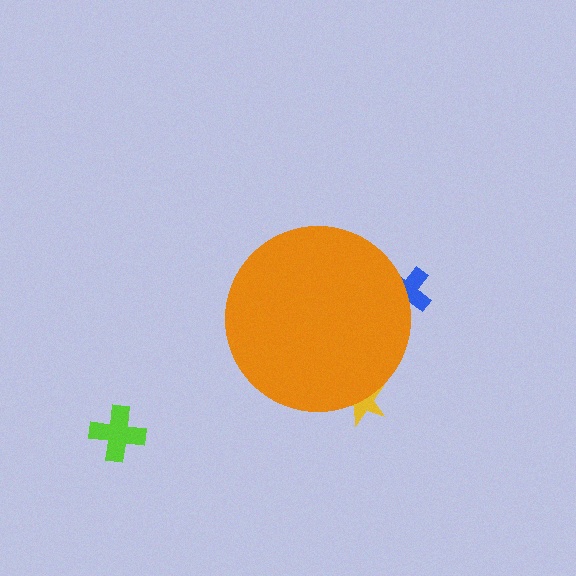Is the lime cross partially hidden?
No, the lime cross is fully visible.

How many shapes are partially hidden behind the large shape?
2 shapes are partially hidden.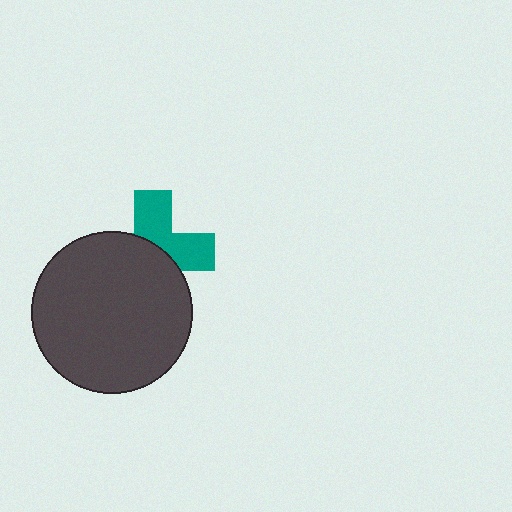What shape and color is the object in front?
The object in front is a dark gray circle.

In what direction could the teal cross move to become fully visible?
The teal cross could move up. That would shift it out from behind the dark gray circle entirely.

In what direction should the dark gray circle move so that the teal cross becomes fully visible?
The dark gray circle should move down. That is the shortest direction to clear the overlap and leave the teal cross fully visible.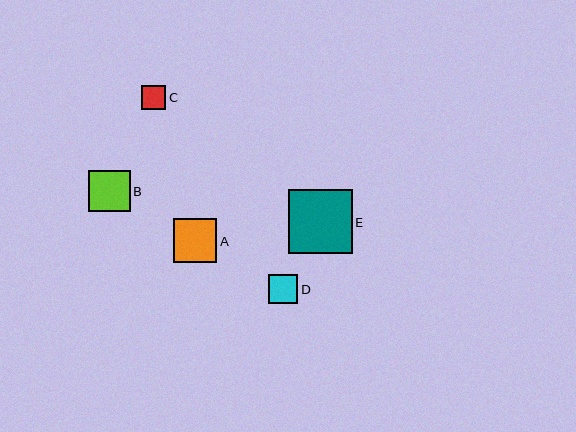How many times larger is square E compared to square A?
Square E is approximately 1.5 times the size of square A.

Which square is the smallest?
Square C is the smallest with a size of approximately 24 pixels.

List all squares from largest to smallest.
From largest to smallest: E, A, B, D, C.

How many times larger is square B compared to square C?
Square B is approximately 1.7 times the size of square C.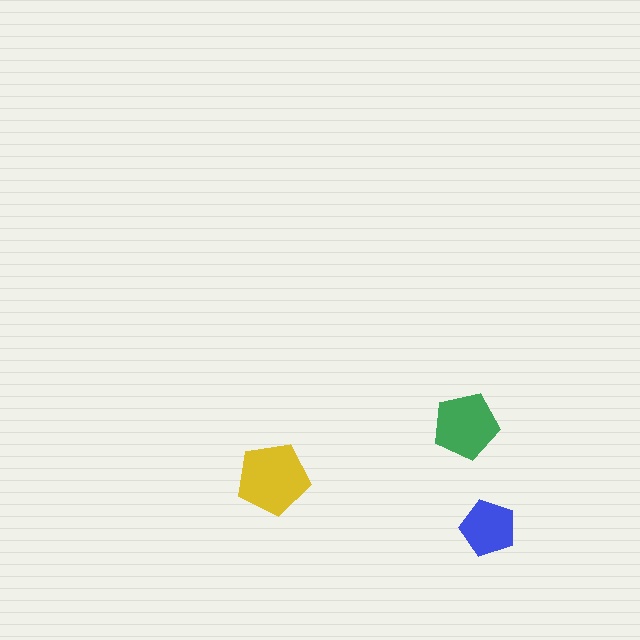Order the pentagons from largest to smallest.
the yellow one, the green one, the blue one.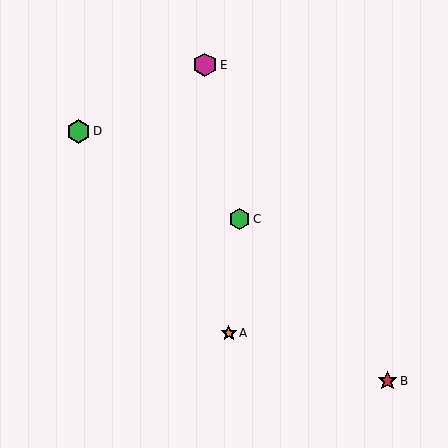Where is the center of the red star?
The center of the red star is at (387, 381).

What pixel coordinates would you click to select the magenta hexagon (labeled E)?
Click at (205, 65) to select the magenta hexagon E.